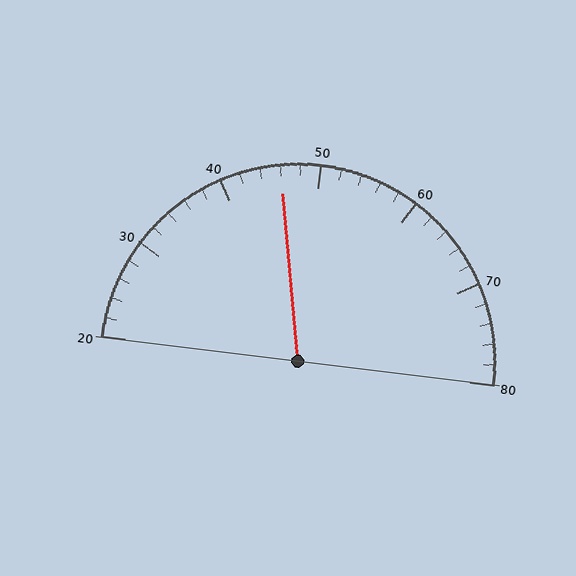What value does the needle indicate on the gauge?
The needle indicates approximately 46.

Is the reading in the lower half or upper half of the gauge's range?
The reading is in the lower half of the range (20 to 80).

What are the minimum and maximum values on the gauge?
The gauge ranges from 20 to 80.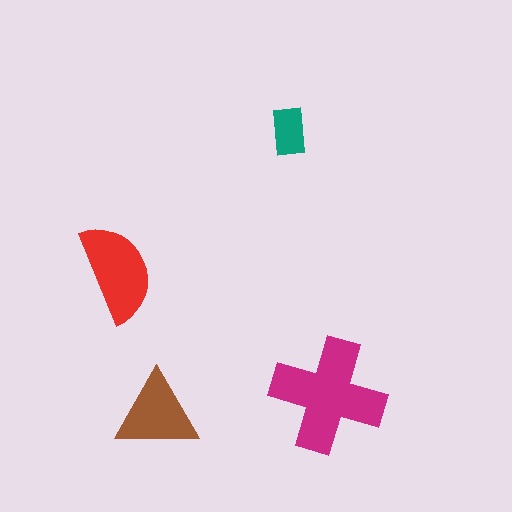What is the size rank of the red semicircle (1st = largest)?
2nd.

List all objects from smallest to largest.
The teal rectangle, the brown triangle, the red semicircle, the magenta cross.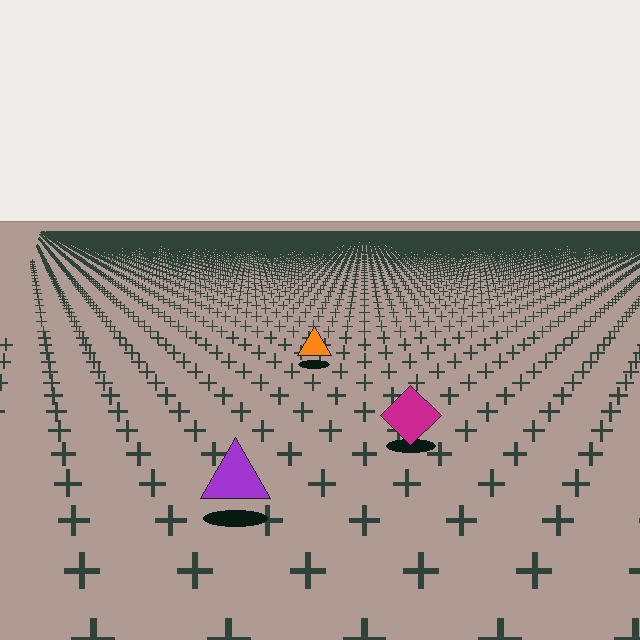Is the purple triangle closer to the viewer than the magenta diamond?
Yes. The purple triangle is closer — you can tell from the texture gradient: the ground texture is coarser near it.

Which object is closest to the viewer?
The purple triangle is closest. The texture marks near it are larger and more spread out.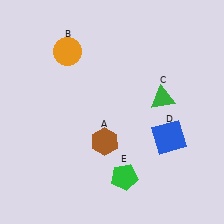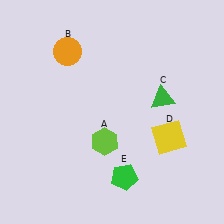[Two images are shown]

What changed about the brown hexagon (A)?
In Image 1, A is brown. In Image 2, it changed to lime.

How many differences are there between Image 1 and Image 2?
There are 2 differences between the two images.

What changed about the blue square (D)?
In Image 1, D is blue. In Image 2, it changed to yellow.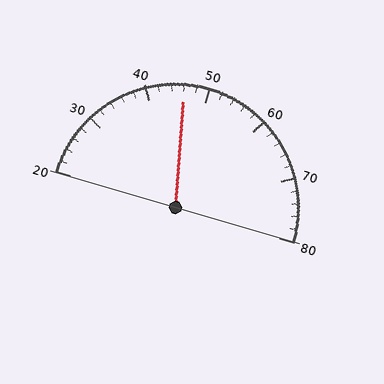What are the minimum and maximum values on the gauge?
The gauge ranges from 20 to 80.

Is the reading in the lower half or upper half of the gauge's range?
The reading is in the lower half of the range (20 to 80).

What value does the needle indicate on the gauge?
The needle indicates approximately 46.